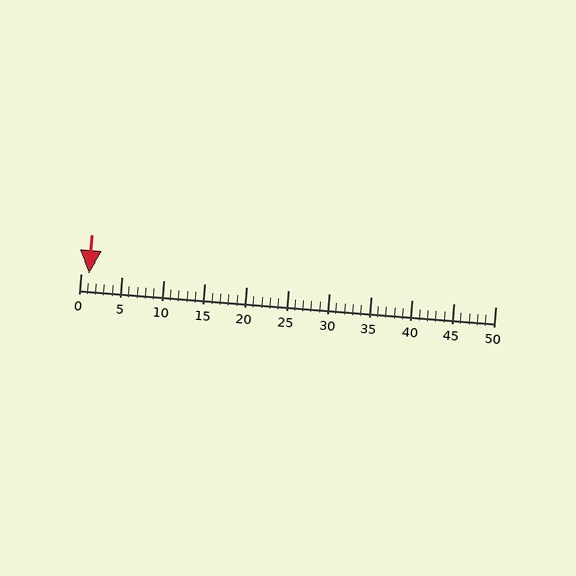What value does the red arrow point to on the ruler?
The red arrow points to approximately 1.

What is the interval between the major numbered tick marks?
The major tick marks are spaced 5 units apart.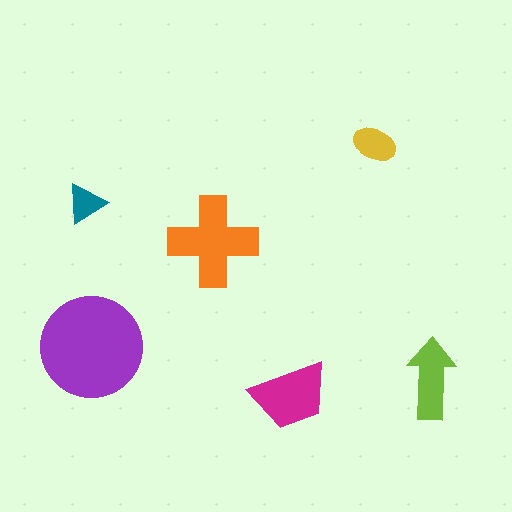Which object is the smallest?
The teal triangle.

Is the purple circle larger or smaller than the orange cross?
Larger.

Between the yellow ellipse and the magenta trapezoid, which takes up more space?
The magenta trapezoid.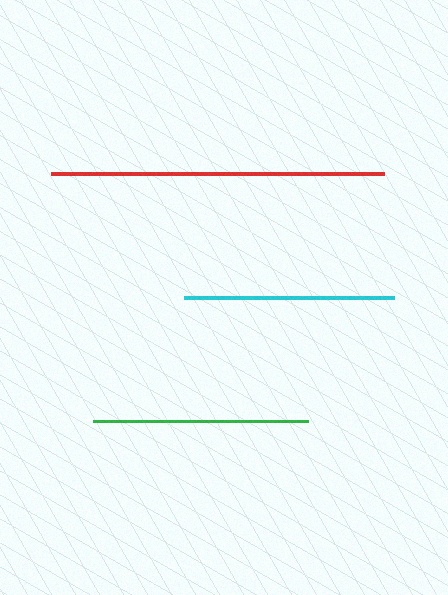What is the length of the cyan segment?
The cyan segment is approximately 209 pixels long.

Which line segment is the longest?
The red line is the longest at approximately 332 pixels.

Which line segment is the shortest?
The cyan line is the shortest at approximately 209 pixels.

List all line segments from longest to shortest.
From longest to shortest: red, green, cyan.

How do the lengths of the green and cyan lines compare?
The green and cyan lines are approximately the same length.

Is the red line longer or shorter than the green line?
The red line is longer than the green line.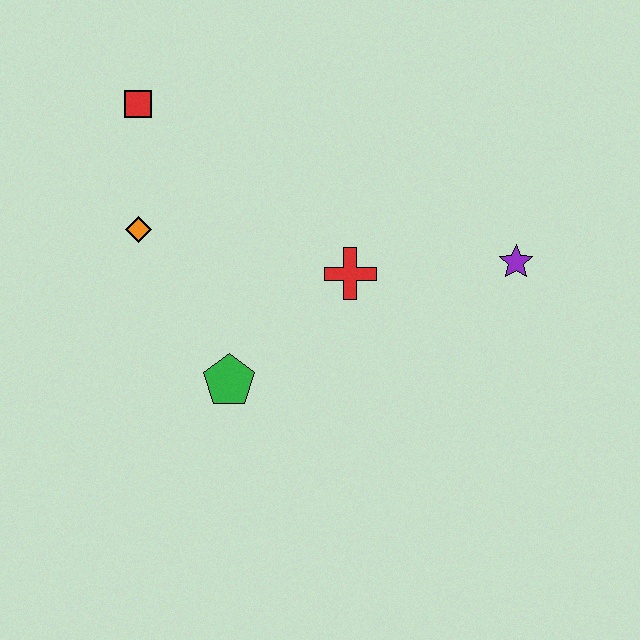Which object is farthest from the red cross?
The red square is farthest from the red cross.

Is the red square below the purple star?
No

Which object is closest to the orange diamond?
The red square is closest to the orange diamond.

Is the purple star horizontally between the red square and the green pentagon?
No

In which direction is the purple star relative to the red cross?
The purple star is to the right of the red cross.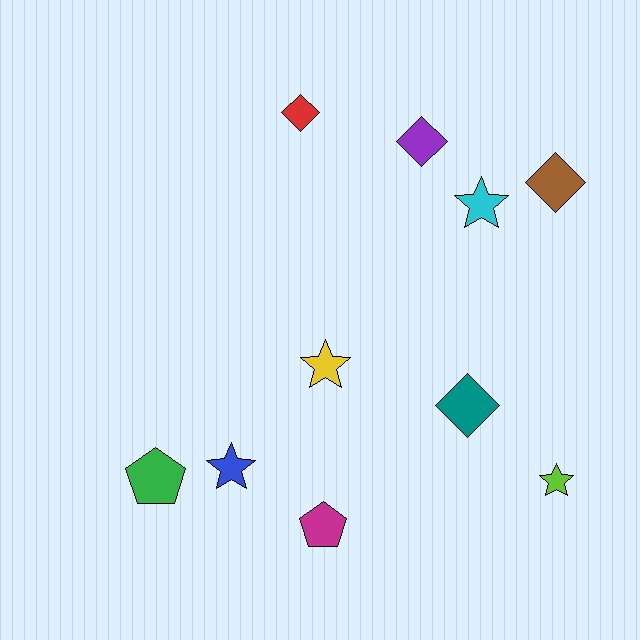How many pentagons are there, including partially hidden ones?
There are 2 pentagons.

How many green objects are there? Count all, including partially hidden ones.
There is 1 green object.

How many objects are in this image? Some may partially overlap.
There are 10 objects.